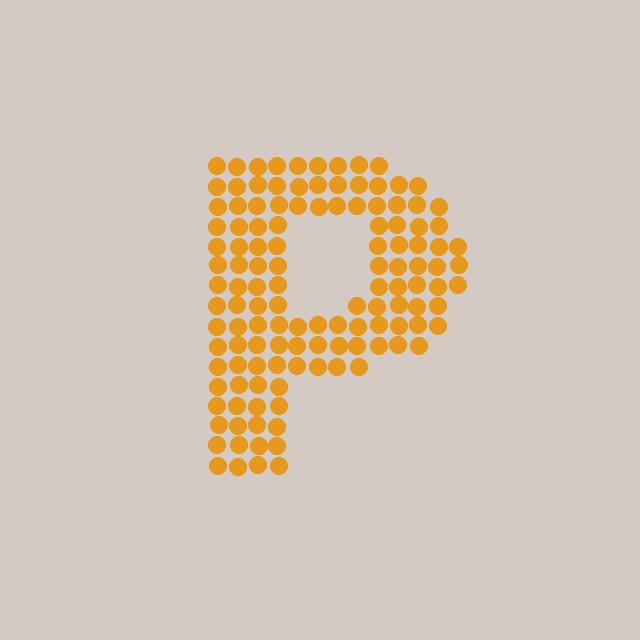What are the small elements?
The small elements are circles.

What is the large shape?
The large shape is the letter P.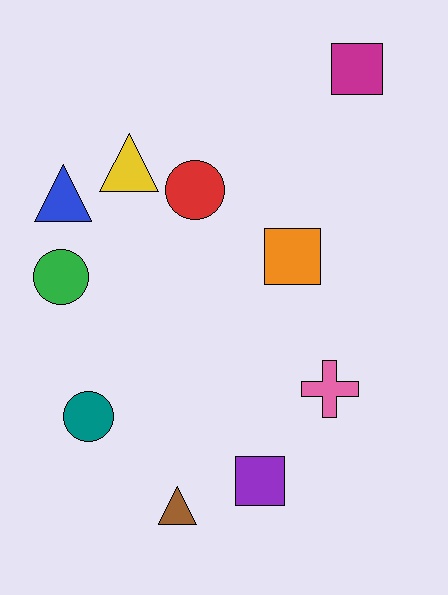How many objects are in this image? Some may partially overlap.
There are 10 objects.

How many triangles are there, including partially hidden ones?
There are 3 triangles.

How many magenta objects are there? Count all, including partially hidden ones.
There is 1 magenta object.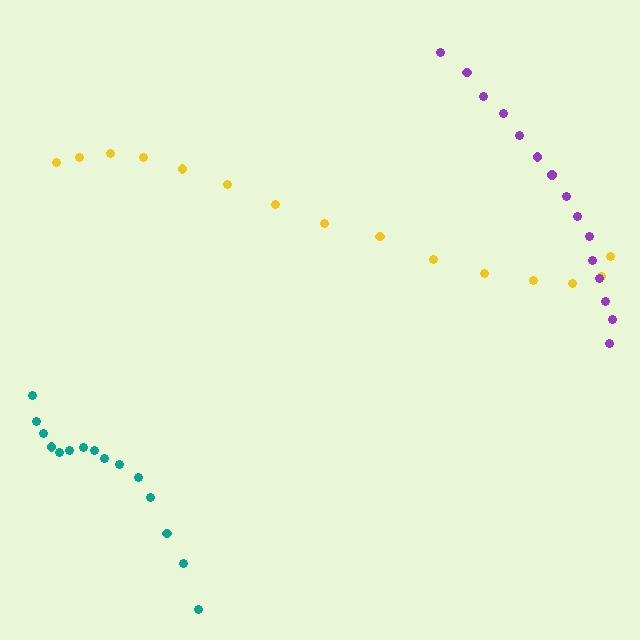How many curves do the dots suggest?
There are 3 distinct paths.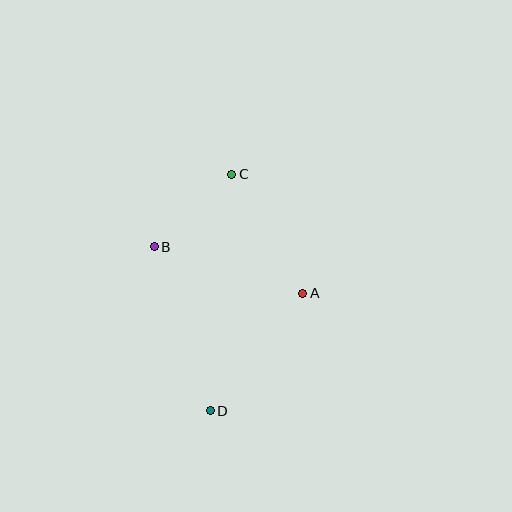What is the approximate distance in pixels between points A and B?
The distance between A and B is approximately 155 pixels.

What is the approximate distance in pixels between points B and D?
The distance between B and D is approximately 173 pixels.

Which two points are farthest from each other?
Points C and D are farthest from each other.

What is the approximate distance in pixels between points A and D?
The distance between A and D is approximately 149 pixels.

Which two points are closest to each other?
Points B and C are closest to each other.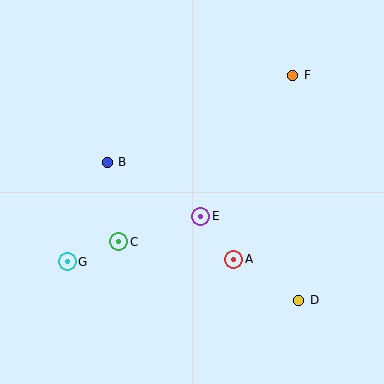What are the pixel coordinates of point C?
Point C is at (119, 242).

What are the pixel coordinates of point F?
Point F is at (293, 75).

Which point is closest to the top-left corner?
Point B is closest to the top-left corner.